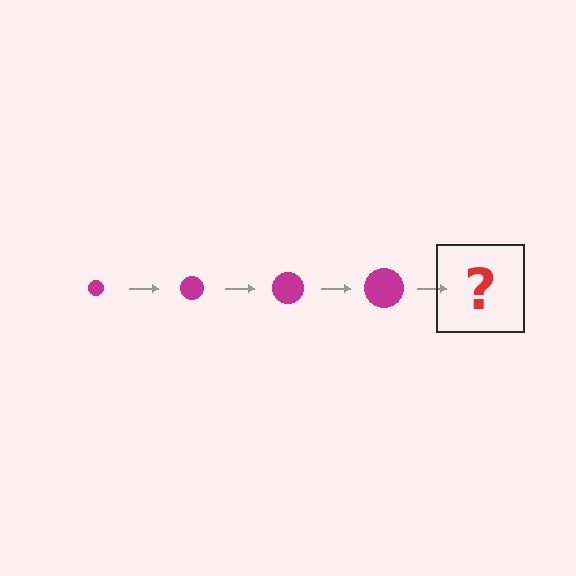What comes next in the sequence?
The next element should be a magenta circle, larger than the previous one.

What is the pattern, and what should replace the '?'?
The pattern is that the circle gets progressively larger each step. The '?' should be a magenta circle, larger than the previous one.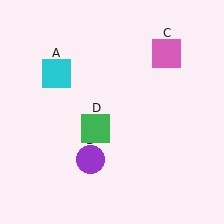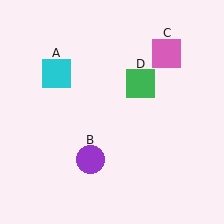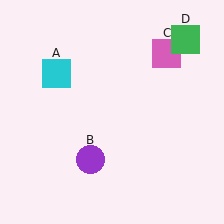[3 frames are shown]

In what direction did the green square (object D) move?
The green square (object D) moved up and to the right.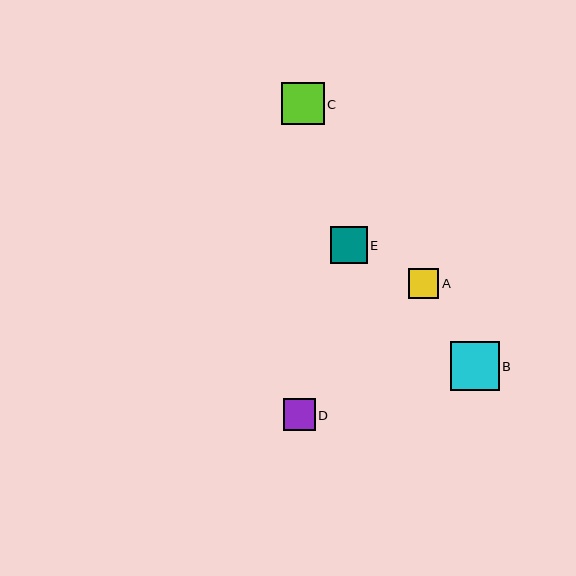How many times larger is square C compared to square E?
Square C is approximately 1.1 times the size of square E.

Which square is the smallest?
Square A is the smallest with a size of approximately 30 pixels.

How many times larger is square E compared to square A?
Square E is approximately 1.2 times the size of square A.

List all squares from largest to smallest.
From largest to smallest: B, C, E, D, A.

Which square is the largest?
Square B is the largest with a size of approximately 49 pixels.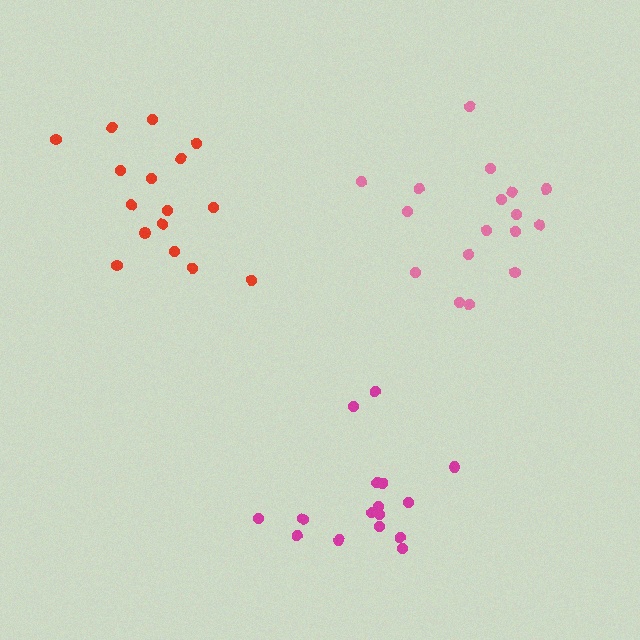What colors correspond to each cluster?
The clusters are colored: magenta, red, pink.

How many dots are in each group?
Group 1: 16 dots, Group 2: 16 dots, Group 3: 17 dots (49 total).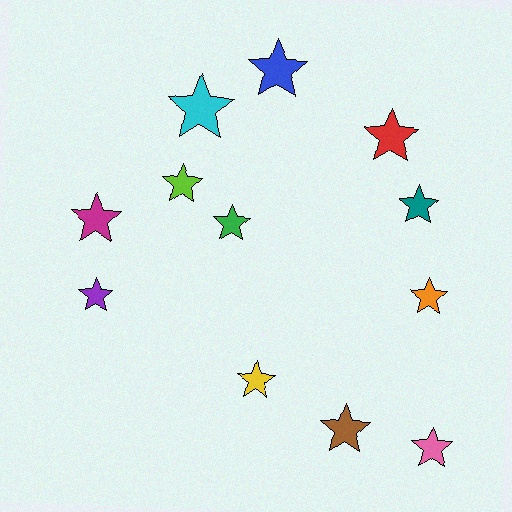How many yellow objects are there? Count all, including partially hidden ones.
There is 1 yellow object.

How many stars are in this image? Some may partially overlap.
There are 12 stars.